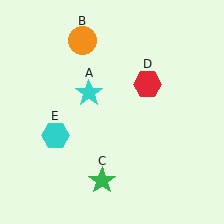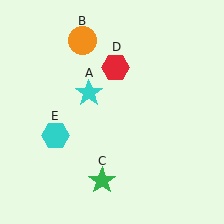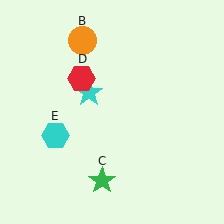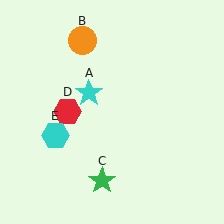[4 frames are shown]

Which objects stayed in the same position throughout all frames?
Cyan star (object A) and orange circle (object B) and green star (object C) and cyan hexagon (object E) remained stationary.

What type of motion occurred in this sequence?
The red hexagon (object D) rotated counterclockwise around the center of the scene.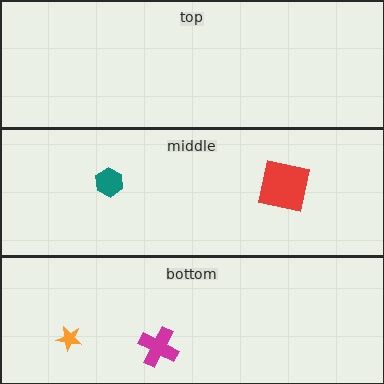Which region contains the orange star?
The bottom region.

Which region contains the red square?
The middle region.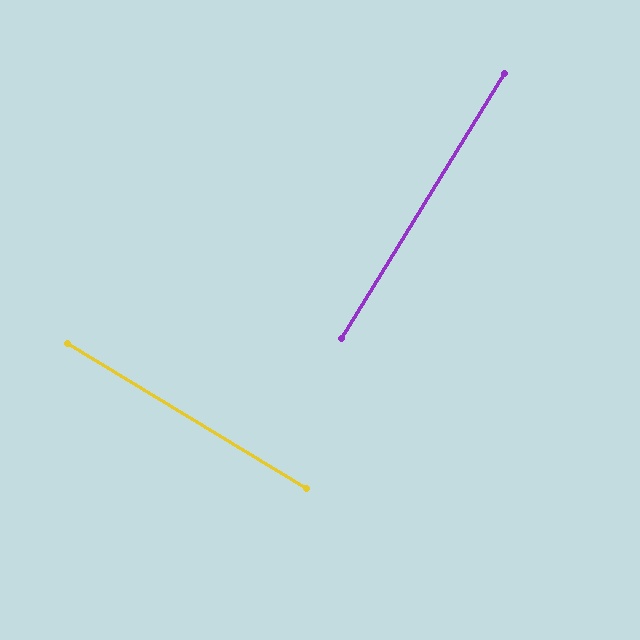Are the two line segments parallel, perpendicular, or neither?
Perpendicular — they meet at approximately 90°.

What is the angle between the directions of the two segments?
Approximately 90 degrees.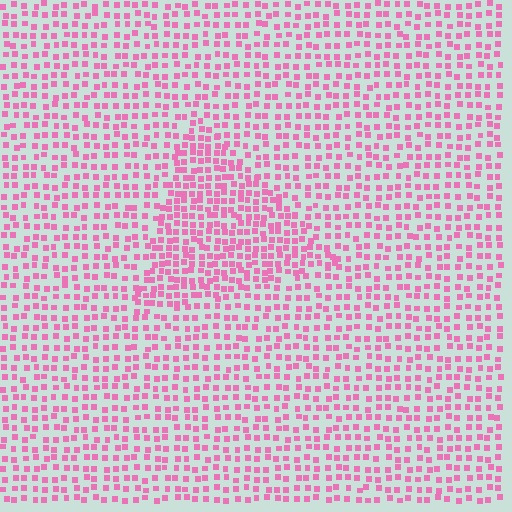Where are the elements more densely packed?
The elements are more densely packed inside the triangle boundary.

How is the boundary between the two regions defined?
The boundary is defined by a change in element density (approximately 1.6x ratio). All elements are the same color, size, and shape.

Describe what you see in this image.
The image contains small pink elements arranged at two different densities. A triangle-shaped region is visible where the elements are more densely packed than the surrounding area.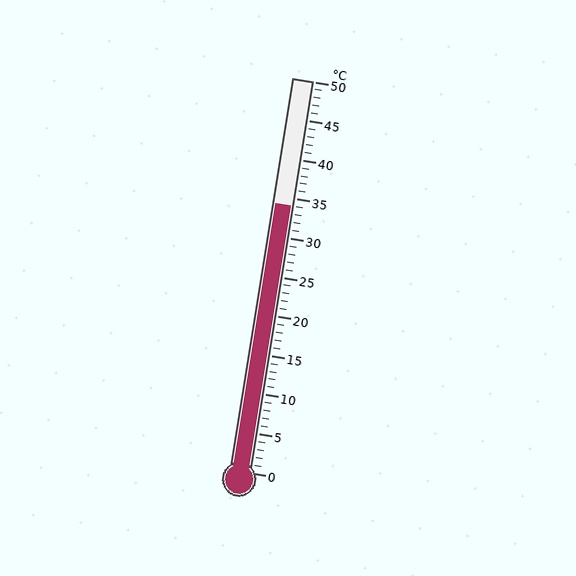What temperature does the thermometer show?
The thermometer shows approximately 34°C.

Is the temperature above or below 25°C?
The temperature is above 25°C.